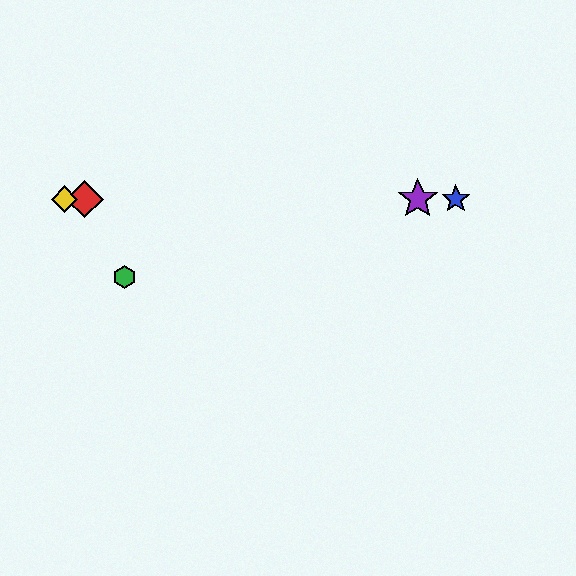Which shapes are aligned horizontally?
The red diamond, the blue star, the yellow diamond, the purple star are aligned horizontally.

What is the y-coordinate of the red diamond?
The red diamond is at y≈199.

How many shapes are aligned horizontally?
4 shapes (the red diamond, the blue star, the yellow diamond, the purple star) are aligned horizontally.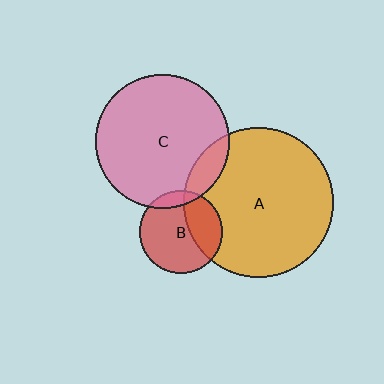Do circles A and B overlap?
Yes.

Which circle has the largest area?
Circle A (orange).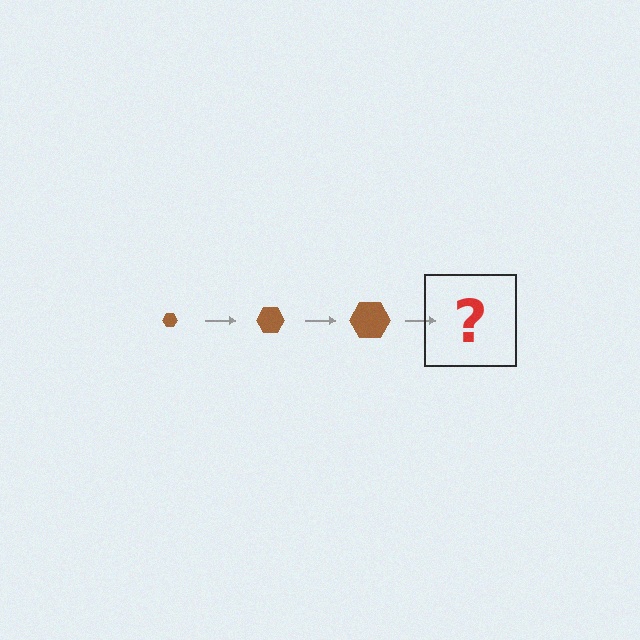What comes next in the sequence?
The next element should be a brown hexagon, larger than the previous one.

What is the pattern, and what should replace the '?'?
The pattern is that the hexagon gets progressively larger each step. The '?' should be a brown hexagon, larger than the previous one.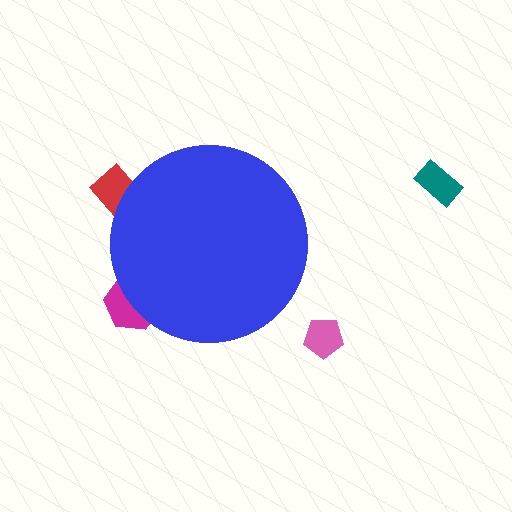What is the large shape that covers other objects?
A blue circle.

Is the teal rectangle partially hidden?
No, the teal rectangle is fully visible.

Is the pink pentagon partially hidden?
No, the pink pentagon is fully visible.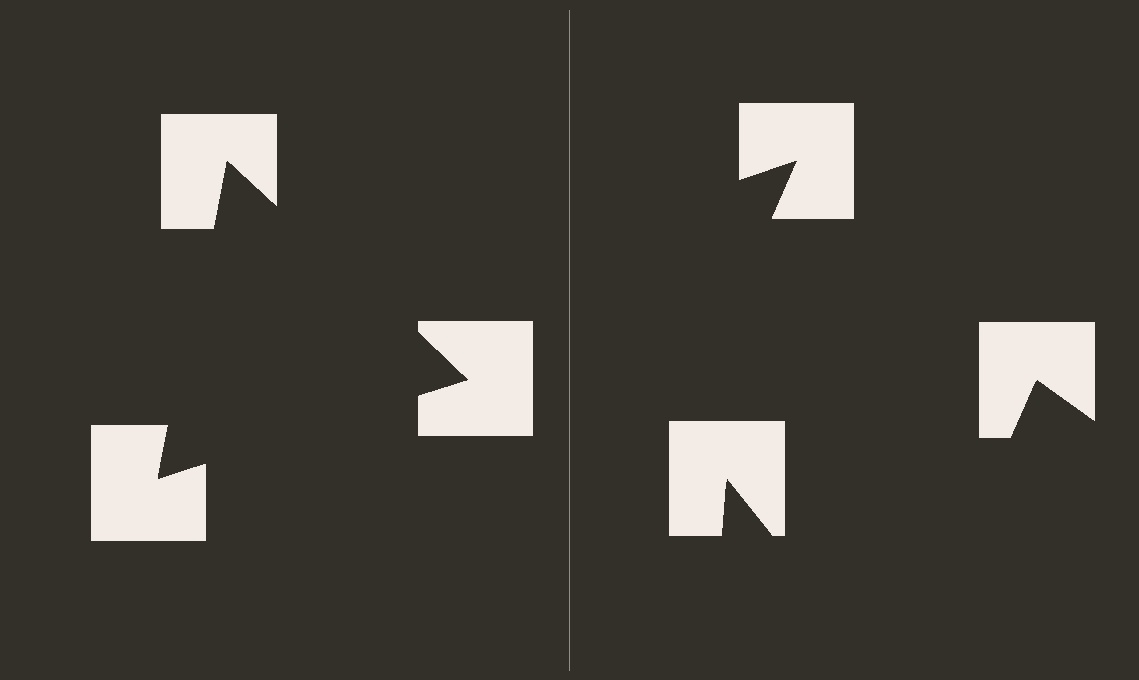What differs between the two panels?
The notched squares are positioned identically on both sides; only the wedge orientations differ. On the left they align to a triangle; on the right they are misaligned.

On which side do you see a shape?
An illusory triangle appears on the left side. On the right side the wedge cuts are rotated, so no coherent shape forms.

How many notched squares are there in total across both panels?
6 — 3 on each side.